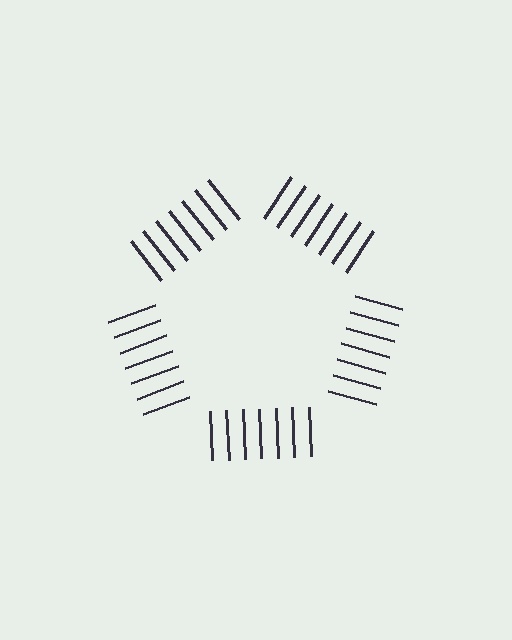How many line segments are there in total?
35 — 7 along each of the 5 edges.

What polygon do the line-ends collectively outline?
An illusory pentagon — the line segments terminate on its edges but no continuous stroke is drawn.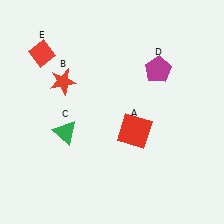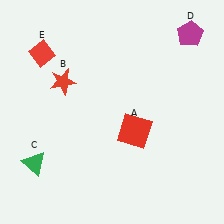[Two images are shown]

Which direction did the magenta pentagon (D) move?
The magenta pentagon (D) moved up.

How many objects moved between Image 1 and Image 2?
2 objects moved between the two images.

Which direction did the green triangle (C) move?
The green triangle (C) moved down.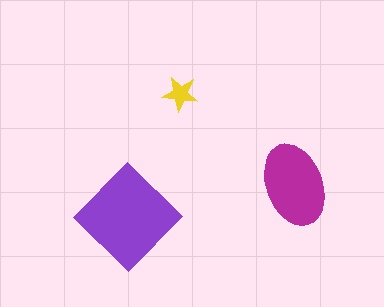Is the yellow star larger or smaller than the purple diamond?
Smaller.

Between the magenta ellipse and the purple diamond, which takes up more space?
The purple diamond.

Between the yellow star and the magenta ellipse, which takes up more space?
The magenta ellipse.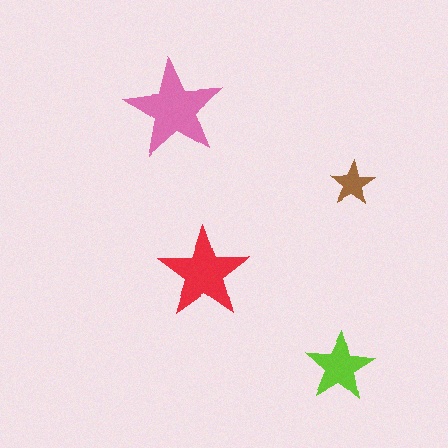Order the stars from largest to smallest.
the pink one, the red one, the lime one, the brown one.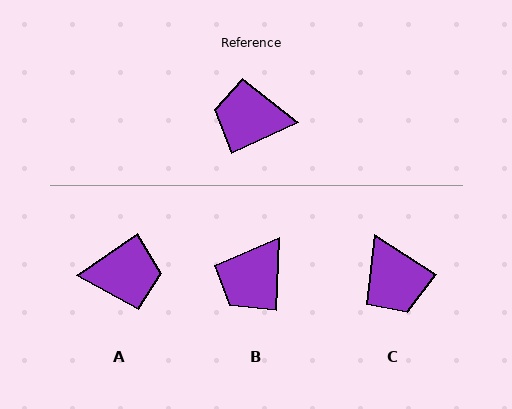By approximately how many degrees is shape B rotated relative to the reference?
Approximately 63 degrees counter-clockwise.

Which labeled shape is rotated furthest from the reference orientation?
A, about 170 degrees away.